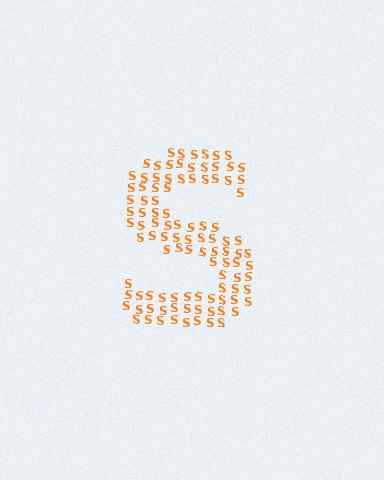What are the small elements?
The small elements are letter S's.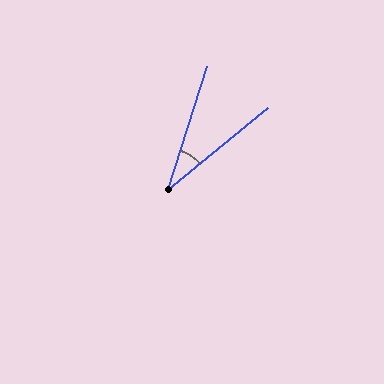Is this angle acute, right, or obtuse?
It is acute.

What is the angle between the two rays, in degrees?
Approximately 33 degrees.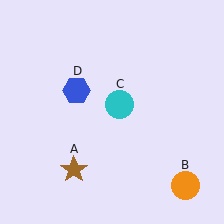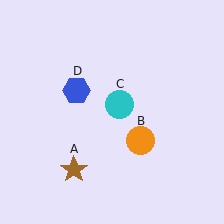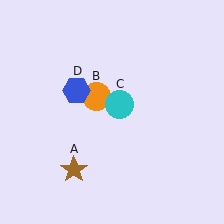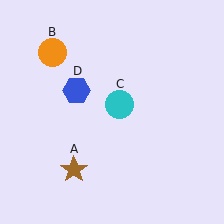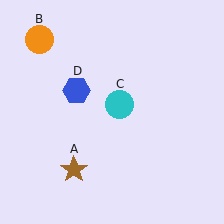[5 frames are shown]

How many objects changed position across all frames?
1 object changed position: orange circle (object B).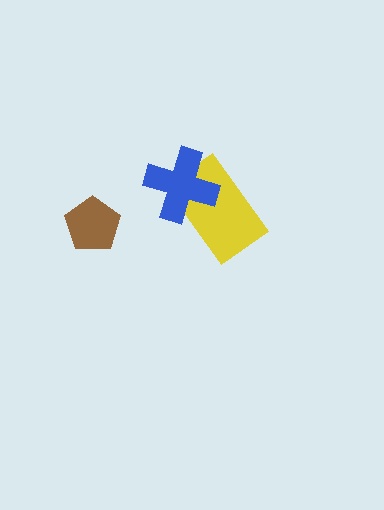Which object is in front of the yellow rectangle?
The blue cross is in front of the yellow rectangle.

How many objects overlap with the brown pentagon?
0 objects overlap with the brown pentagon.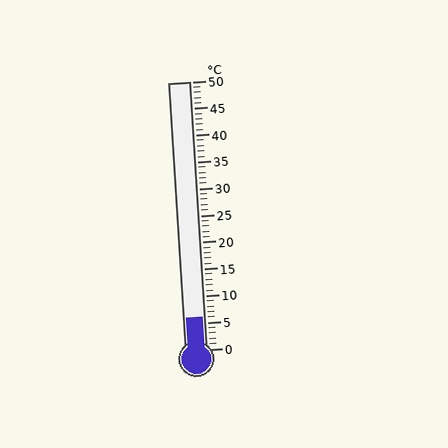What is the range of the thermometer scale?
The thermometer scale ranges from 0°C to 50°C.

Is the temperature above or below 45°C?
The temperature is below 45°C.